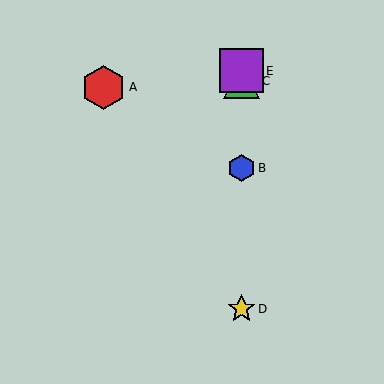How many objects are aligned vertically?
4 objects (B, C, D, E) are aligned vertically.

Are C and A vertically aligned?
No, C is at x≈241 and A is at x≈104.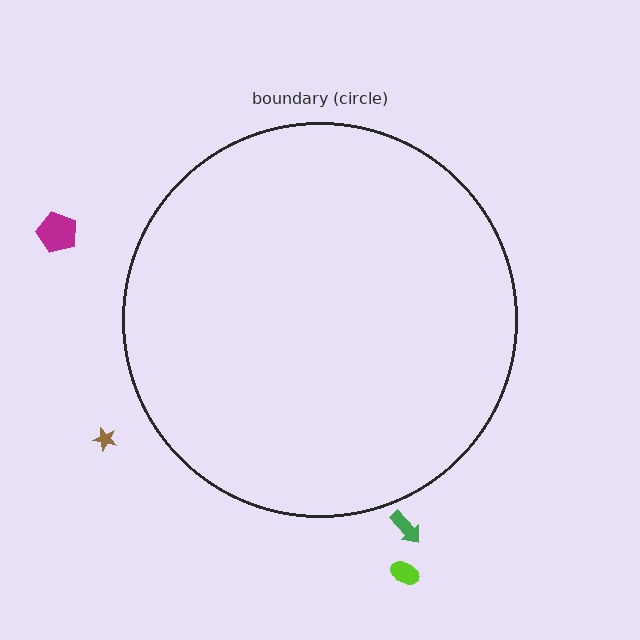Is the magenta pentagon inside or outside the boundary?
Outside.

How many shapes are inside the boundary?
0 inside, 4 outside.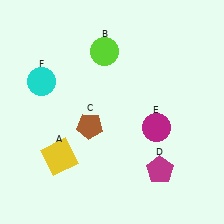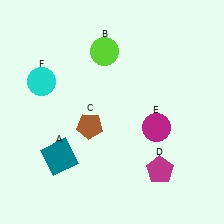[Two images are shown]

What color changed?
The square (A) changed from yellow in Image 1 to teal in Image 2.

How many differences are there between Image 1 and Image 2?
There is 1 difference between the two images.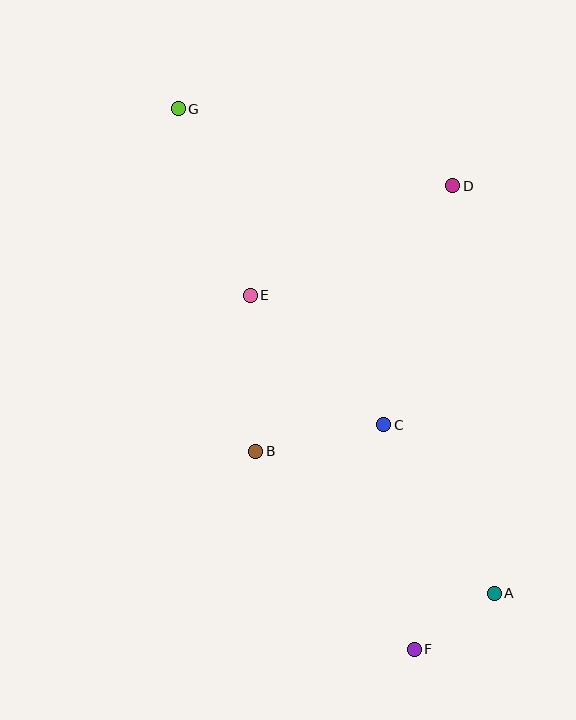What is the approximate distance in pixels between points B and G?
The distance between B and G is approximately 351 pixels.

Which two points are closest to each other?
Points A and F are closest to each other.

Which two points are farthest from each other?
Points F and G are farthest from each other.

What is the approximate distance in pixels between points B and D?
The distance between B and D is approximately 331 pixels.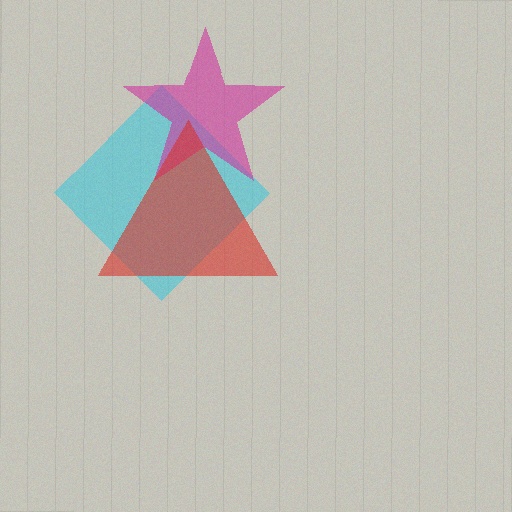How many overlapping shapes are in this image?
There are 3 overlapping shapes in the image.